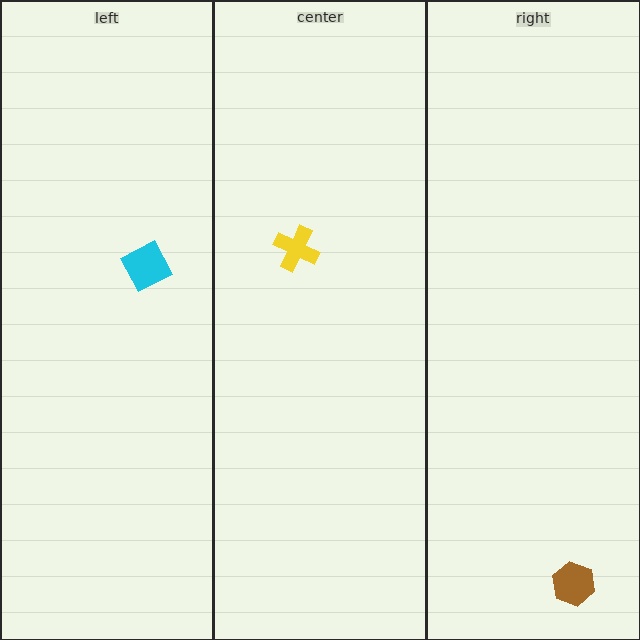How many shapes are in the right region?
1.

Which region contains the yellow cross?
The center region.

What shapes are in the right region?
The brown hexagon.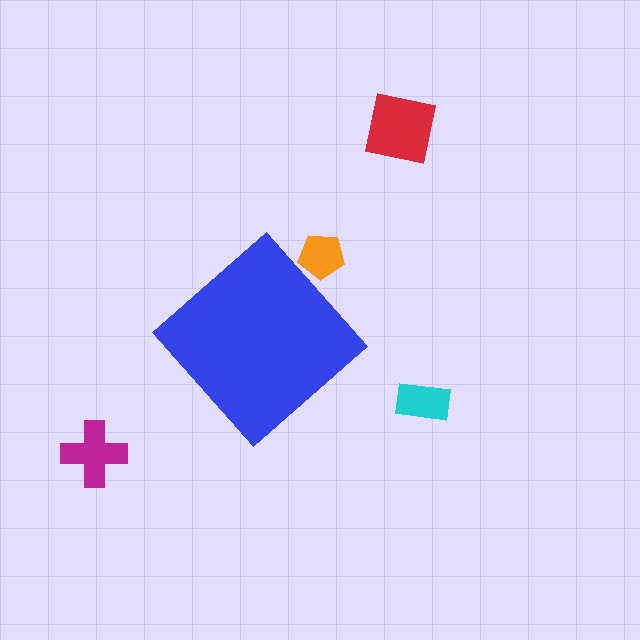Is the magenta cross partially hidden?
No, the magenta cross is fully visible.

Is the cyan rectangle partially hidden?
No, the cyan rectangle is fully visible.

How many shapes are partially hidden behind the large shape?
1 shape is partially hidden.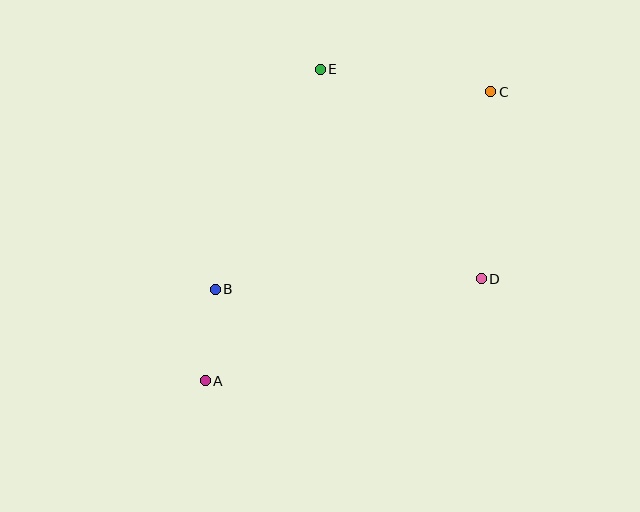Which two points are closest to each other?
Points A and B are closest to each other.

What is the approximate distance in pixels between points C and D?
The distance between C and D is approximately 187 pixels.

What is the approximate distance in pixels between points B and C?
The distance between B and C is approximately 339 pixels.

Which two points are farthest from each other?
Points A and C are farthest from each other.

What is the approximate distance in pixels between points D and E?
The distance between D and E is approximately 264 pixels.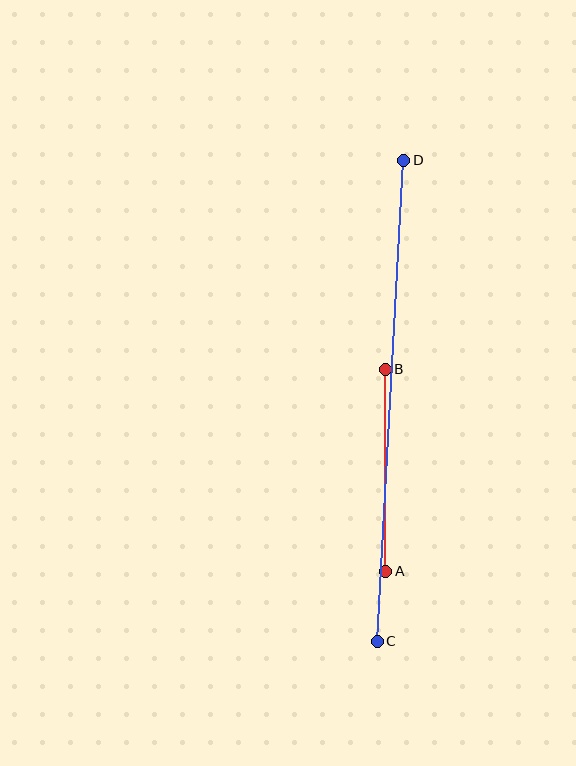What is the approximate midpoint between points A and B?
The midpoint is at approximately (386, 470) pixels.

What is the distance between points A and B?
The distance is approximately 202 pixels.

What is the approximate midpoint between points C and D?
The midpoint is at approximately (390, 401) pixels.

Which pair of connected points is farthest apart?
Points C and D are farthest apart.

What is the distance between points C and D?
The distance is approximately 482 pixels.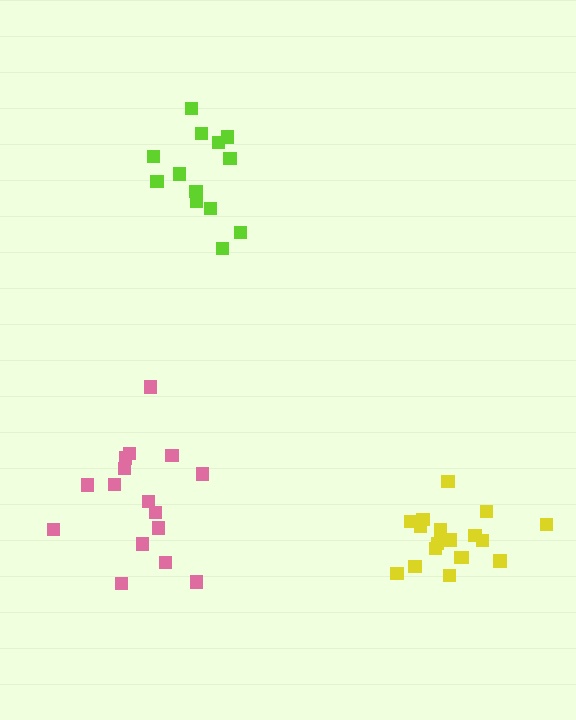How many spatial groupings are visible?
There are 3 spatial groupings.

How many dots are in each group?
Group 1: 18 dots, Group 2: 13 dots, Group 3: 16 dots (47 total).